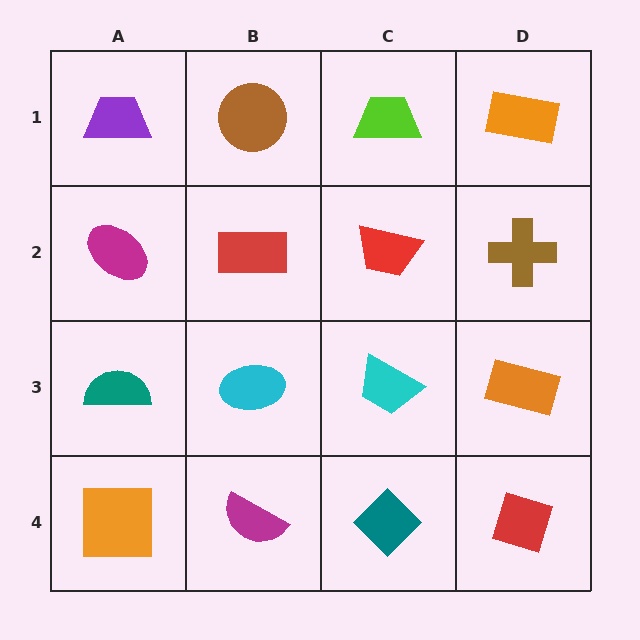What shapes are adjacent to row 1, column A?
A magenta ellipse (row 2, column A), a brown circle (row 1, column B).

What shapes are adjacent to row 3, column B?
A red rectangle (row 2, column B), a magenta semicircle (row 4, column B), a teal semicircle (row 3, column A), a cyan trapezoid (row 3, column C).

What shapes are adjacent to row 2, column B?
A brown circle (row 1, column B), a cyan ellipse (row 3, column B), a magenta ellipse (row 2, column A), a red trapezoid (row 2, column C).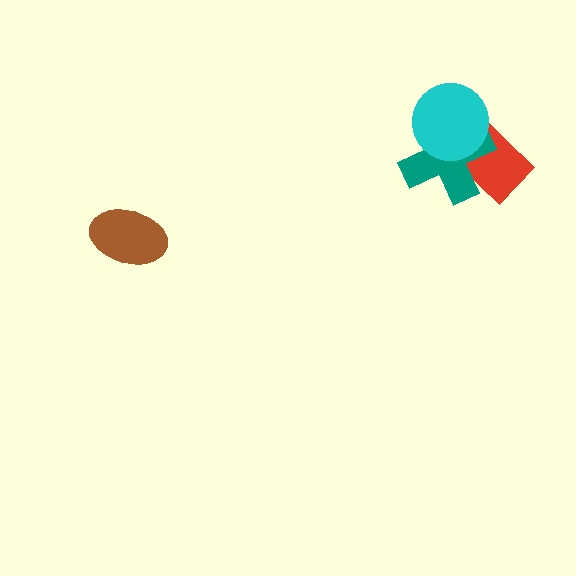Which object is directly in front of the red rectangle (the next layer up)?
The teal cross is directly in front of the red rectangle.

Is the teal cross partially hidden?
Yes, it is partially covered by another shape.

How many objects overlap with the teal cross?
2 objects overlap with the teal cross.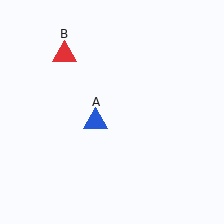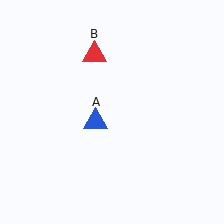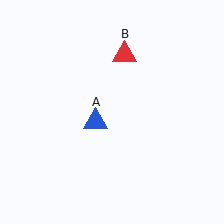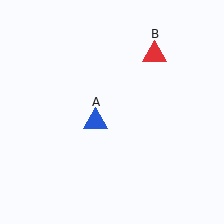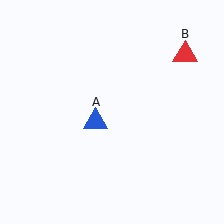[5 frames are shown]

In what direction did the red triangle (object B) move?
The red triangle (object B) moved right.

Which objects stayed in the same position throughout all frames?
Blue triangle (object A) remained stationary.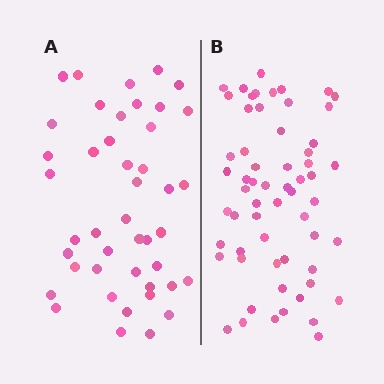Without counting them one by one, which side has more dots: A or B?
Region B (the right region) has more dots.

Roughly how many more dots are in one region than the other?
Region B has approximately 15 more dots than region A.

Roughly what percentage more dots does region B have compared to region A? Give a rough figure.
About 35% more.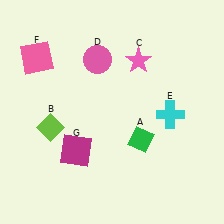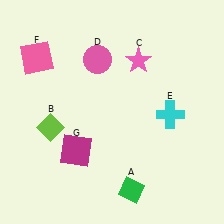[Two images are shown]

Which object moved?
The green diamond (A) moved down.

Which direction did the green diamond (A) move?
The green diamond (A) moved down.